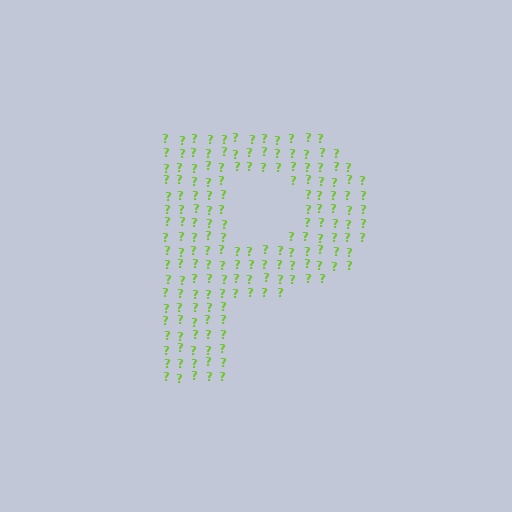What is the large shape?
The large shape is the letter P.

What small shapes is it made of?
It is made of small question marks.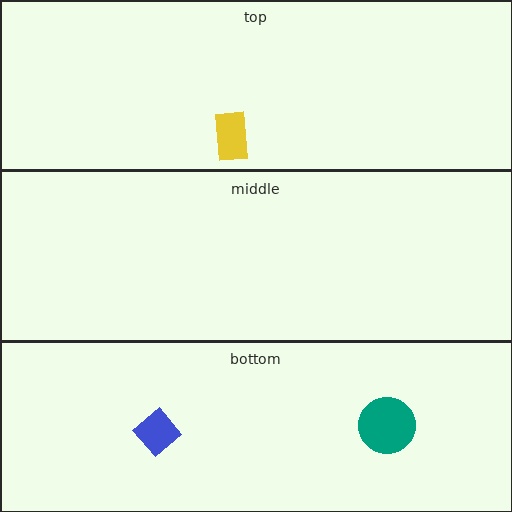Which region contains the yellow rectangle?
The top region.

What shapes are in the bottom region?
The blue diamond, the teal circle.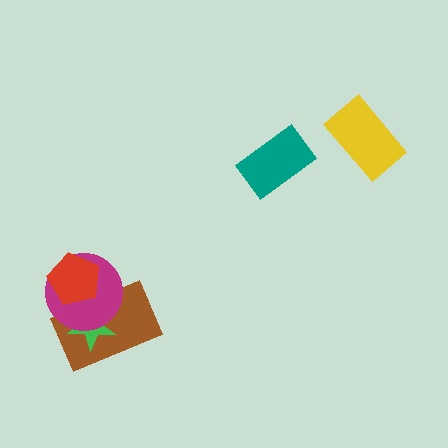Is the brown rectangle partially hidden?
Yes, it is partially covered by another shape.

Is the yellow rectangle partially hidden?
No, no other shape covers it.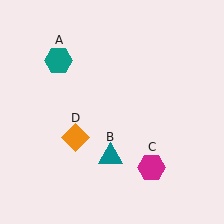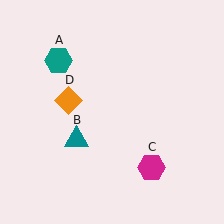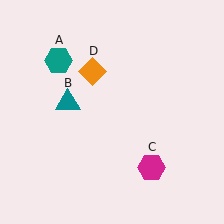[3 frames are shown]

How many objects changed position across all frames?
2 objects changed position: teal triangle (object B), orange diamond (object D).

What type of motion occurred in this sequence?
The teal triangle (object B), orange diamond (object D) rotated clockwise around the center of the scene.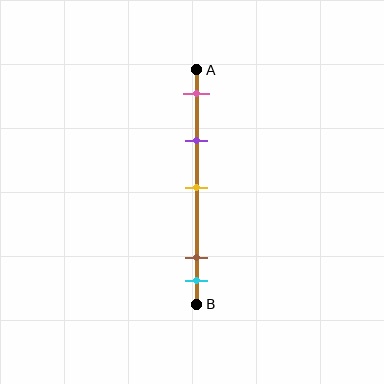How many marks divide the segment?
There are 5 marks dividing the segment.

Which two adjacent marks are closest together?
The brown and cyan marks are the closest adjacent pair.